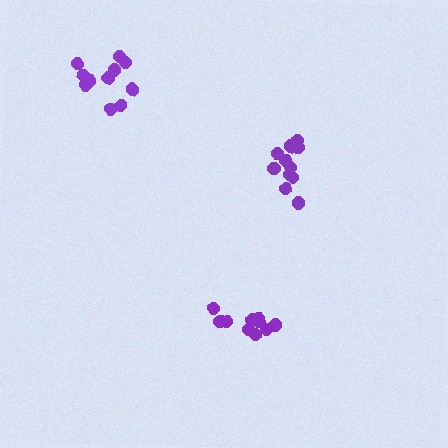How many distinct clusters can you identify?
There are 3 distinct clusters.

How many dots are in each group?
Group 1: 10 dots, Group 2: 11 dots, Group 3: 11 dots (32 total).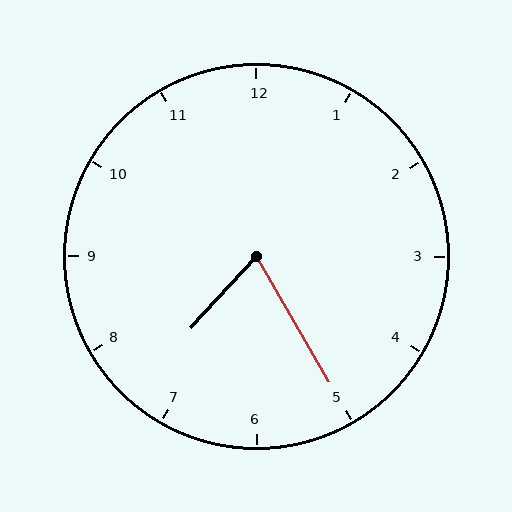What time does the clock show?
7:25.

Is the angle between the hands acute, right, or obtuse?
It is acute.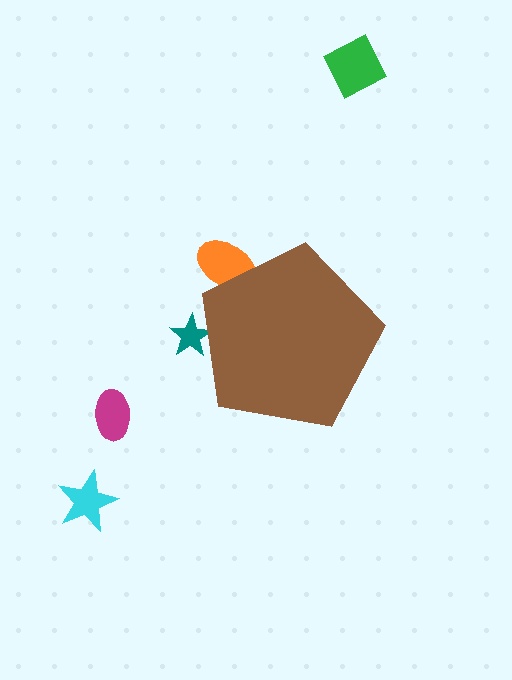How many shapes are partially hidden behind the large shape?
2 shapes are partially hidden.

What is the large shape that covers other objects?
A brown pentagon.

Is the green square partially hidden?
No, the green square is fully visible.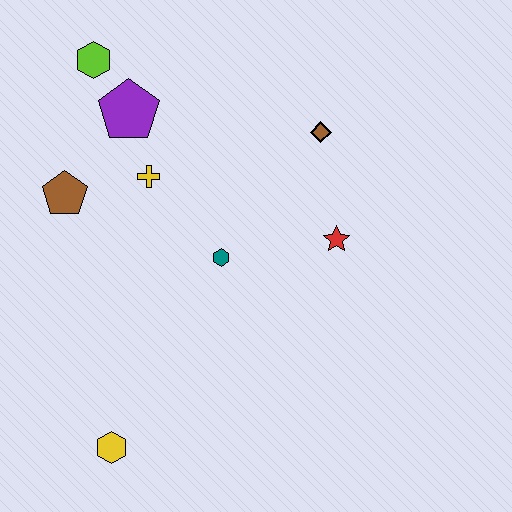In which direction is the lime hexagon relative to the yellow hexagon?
The lime hexagon is above the yellow hexagon.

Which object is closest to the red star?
The brown diamond is closest to the red star.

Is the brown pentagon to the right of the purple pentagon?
No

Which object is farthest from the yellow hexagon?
The lime hexagon is farthest from the yellow hexagon.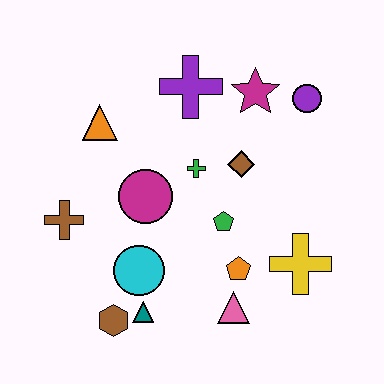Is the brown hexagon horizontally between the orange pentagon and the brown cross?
Yes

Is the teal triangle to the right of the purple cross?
No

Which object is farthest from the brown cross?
The purple circle is farthest from the brown cross.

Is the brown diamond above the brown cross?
Yes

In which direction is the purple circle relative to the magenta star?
The purple circle is to the right of the magenta star.